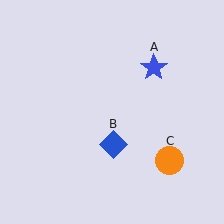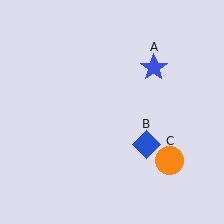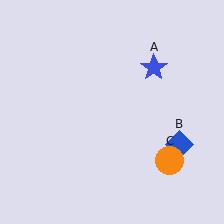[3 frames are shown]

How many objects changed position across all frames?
1 object changed position: blue diamond (object B).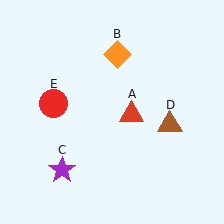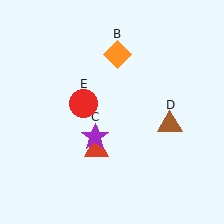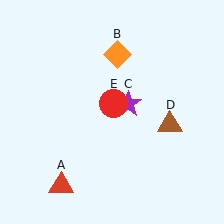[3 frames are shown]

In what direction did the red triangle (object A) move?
The red triangle (object A) moved down and to the left.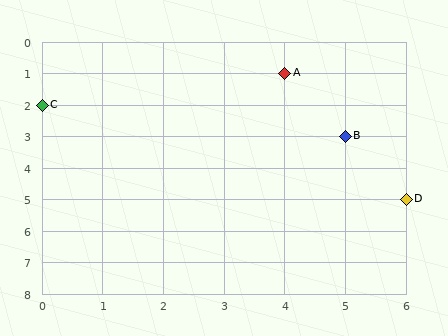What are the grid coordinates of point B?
Point B is at grid coordinates (5, 3).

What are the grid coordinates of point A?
Point A is at grid coordinates (4, 1).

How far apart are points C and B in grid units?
Points C and B are 5 columns and 1 row apart (about 5.1 grid units diagonally).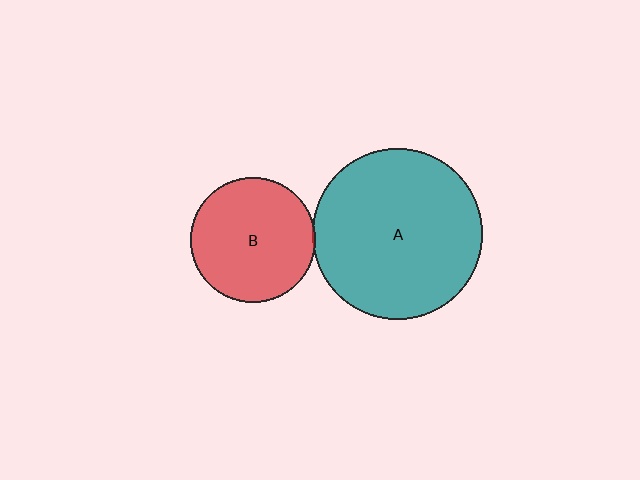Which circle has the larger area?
Circle A (teal).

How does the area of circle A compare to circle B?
Approximately 1.9 times.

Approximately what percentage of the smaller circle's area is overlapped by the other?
Approximately 5%.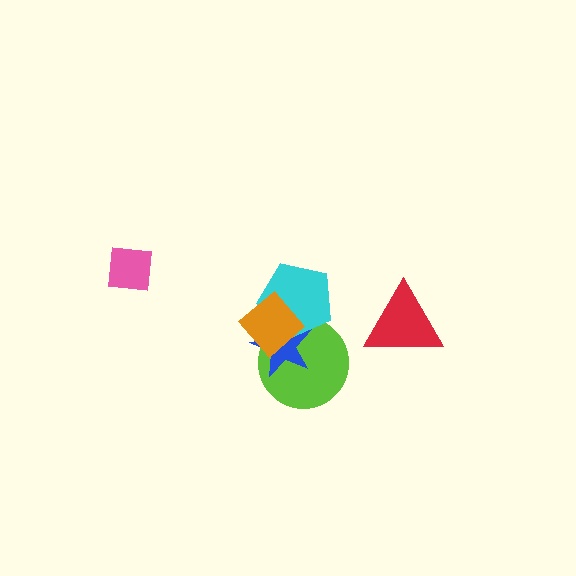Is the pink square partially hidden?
No, no other shape covers it.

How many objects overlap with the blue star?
3 objects overlap with the blue star.